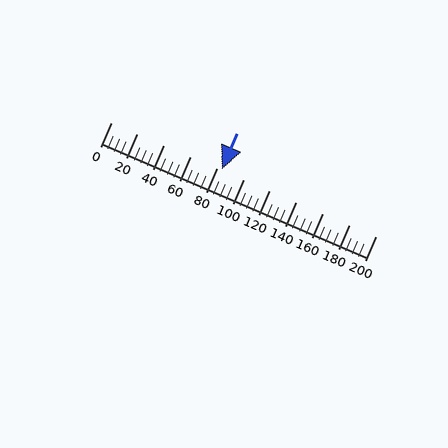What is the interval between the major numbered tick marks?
The major tick marks are spaced 20 units apart.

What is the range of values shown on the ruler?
The ruler shows values from 0 to 200.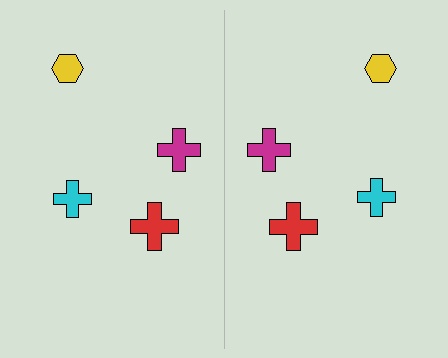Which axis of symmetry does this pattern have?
The pattern has a vertical axis of symmetry running through the center of the image.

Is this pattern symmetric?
Yes, this pattern has bilateral (reflection) symmetry.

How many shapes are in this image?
There are 8 shapes in this image.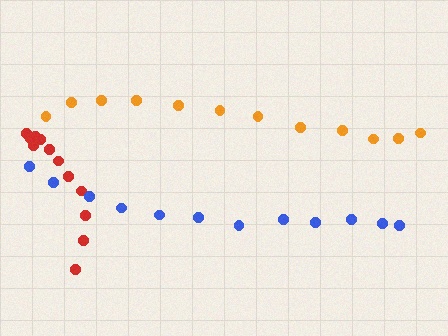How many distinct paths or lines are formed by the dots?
There are 3 distinct paths.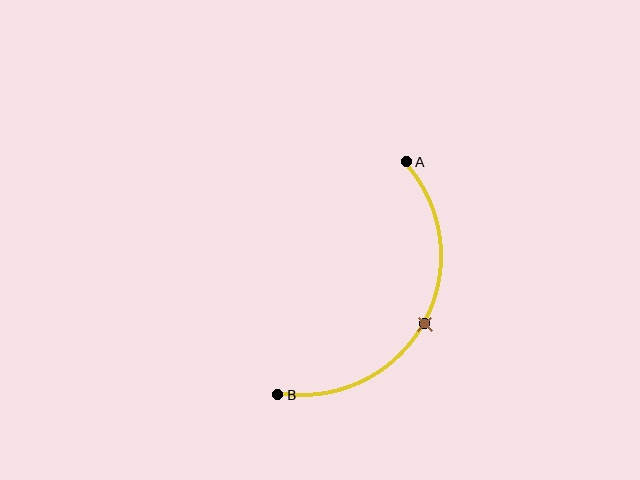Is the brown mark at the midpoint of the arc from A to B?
Yes. The brown mark lies on the arc at equal arc-length from both A and B — it is the arc midpoint.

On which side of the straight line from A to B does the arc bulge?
The arc bulges to the right of the straight line connecting A and B.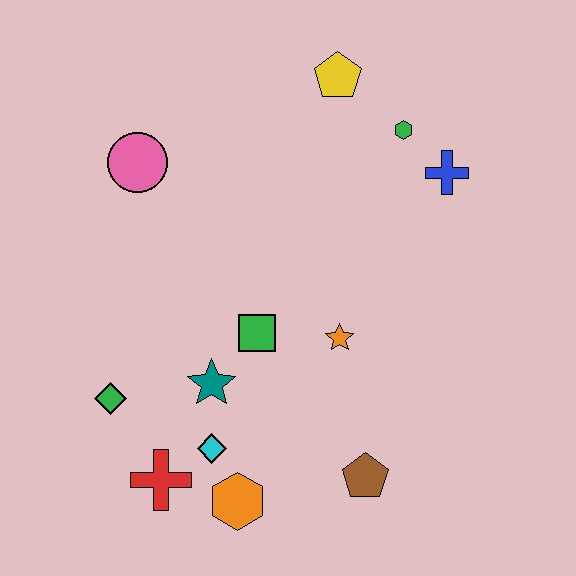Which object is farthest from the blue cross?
The red cross is farthest from the blue cross.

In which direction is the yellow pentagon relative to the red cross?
The yellow pentagon is above the red cross.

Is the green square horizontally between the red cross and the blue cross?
Yes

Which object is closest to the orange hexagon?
The cyan diamond is closest to the orange hexagon.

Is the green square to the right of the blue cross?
No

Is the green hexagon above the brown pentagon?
Yes